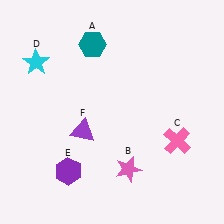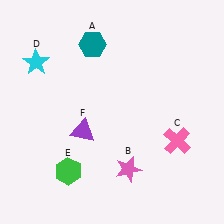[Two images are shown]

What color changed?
The hexagon (E) changed from purple in Image 1 to green in Image 2.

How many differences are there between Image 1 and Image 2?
There is 1 difference between the two images.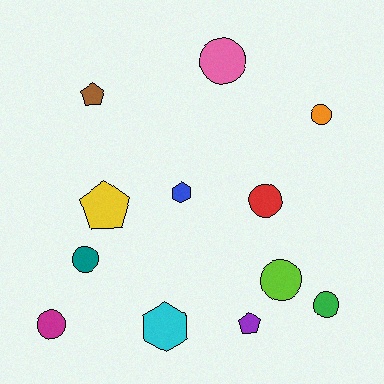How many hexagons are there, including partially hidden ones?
There are 2 hexagons.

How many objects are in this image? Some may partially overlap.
There are 12 objects.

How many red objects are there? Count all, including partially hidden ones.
There is 1 red object.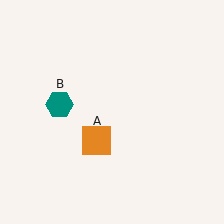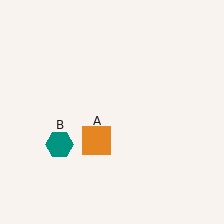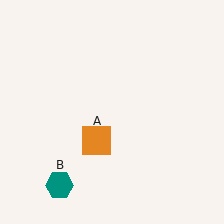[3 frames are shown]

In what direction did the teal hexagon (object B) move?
The teal hexagon (object B) moved down.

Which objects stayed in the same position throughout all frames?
Orange square (object A) remained stationary.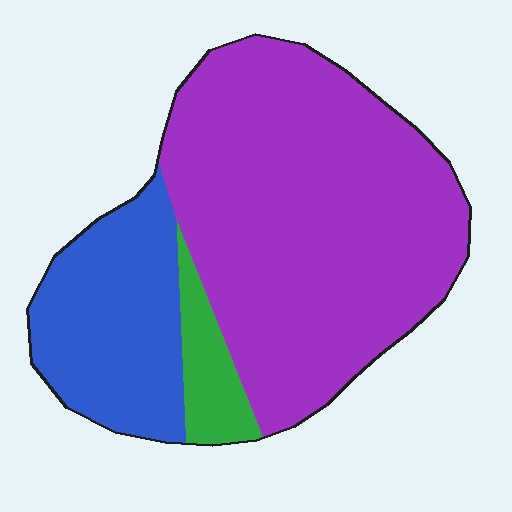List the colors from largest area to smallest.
From largest to smallest: purple, blue, green.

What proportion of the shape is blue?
Blue takes up about one quarter (1/4) of the shape.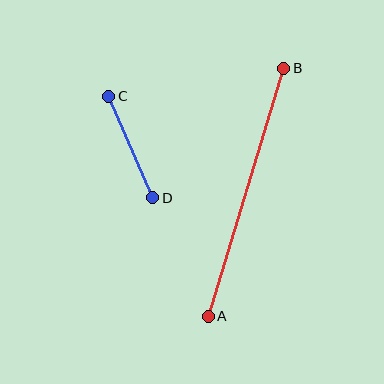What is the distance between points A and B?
The distance is approximately 259 pixels.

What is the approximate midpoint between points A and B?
The midpoint is at approximately (246, 192) pixels.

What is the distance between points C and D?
The distance is approximately 110 pixels.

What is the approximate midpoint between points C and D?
The midpoint is at approximately (131, 147) pixels.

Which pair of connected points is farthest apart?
Points A and B are farthest apart.